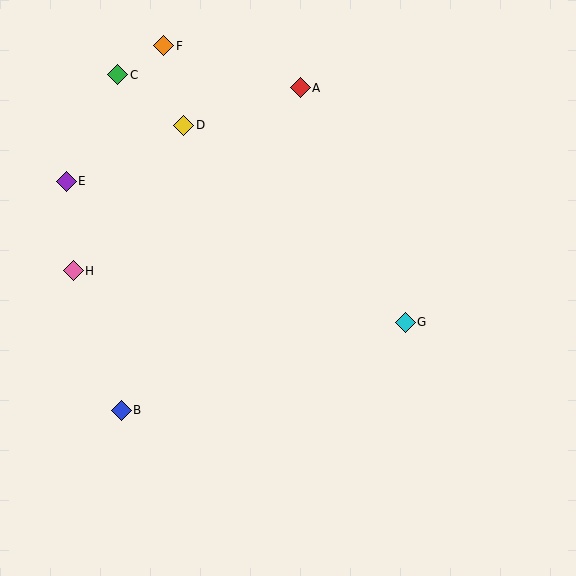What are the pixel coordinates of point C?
Point C is at (118, 75).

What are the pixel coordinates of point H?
Point H is at (73, 271).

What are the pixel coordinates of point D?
Point D is at (184, 125).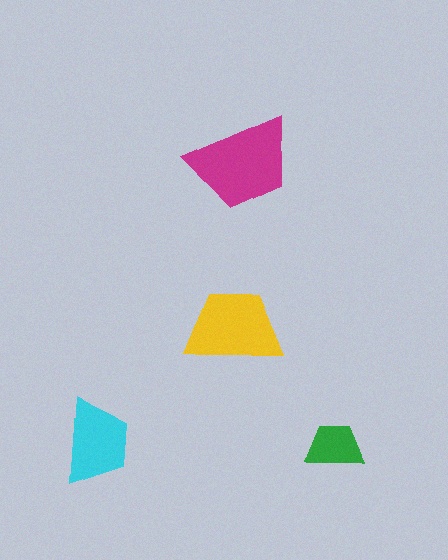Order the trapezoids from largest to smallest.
the magenta one, the yellow one, the cyan one, the green one.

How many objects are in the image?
There are 4 objects in the image.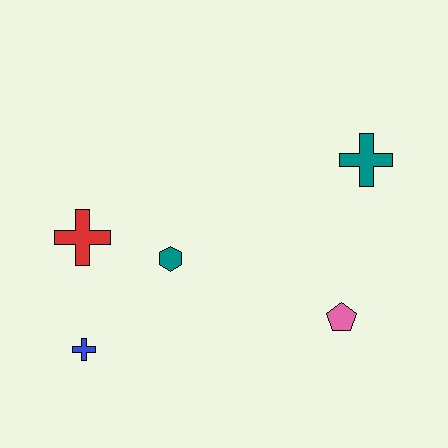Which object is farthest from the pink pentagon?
The red cross is farthest from the pink pentagon.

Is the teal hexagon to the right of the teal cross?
No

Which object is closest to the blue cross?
The red cross is closest to the blue cross.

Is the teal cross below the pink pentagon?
No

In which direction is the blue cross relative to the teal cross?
The blue cross is to the left of the teal cross.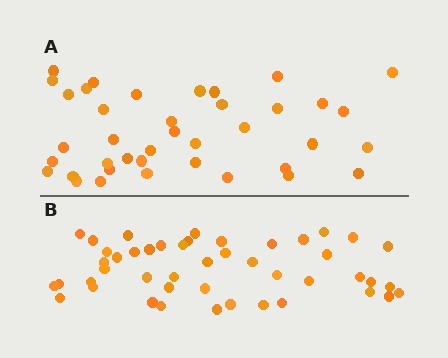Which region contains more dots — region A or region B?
Region B (the bottom region) has more dots.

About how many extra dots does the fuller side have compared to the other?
Region B has roughly 8 or so more dots than region A.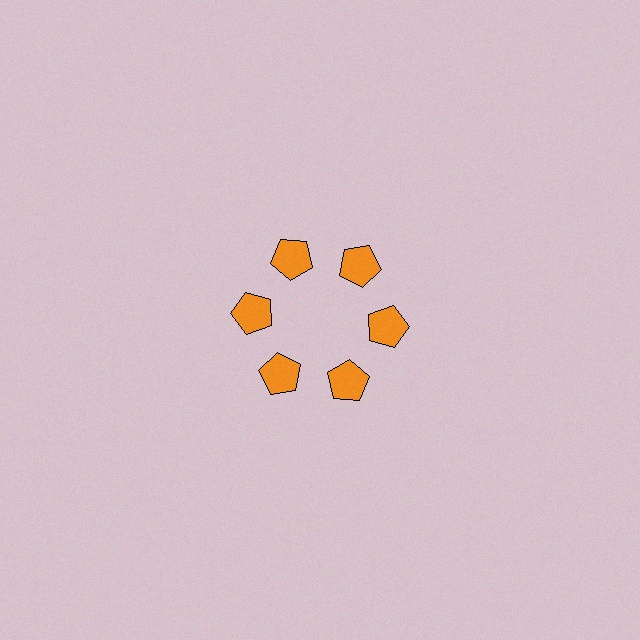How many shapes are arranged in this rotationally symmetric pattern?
There are 6 shapes, arranged in 6 groups of 1.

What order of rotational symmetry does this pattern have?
This pattern has 6-fold rotational symmetry.